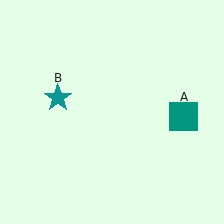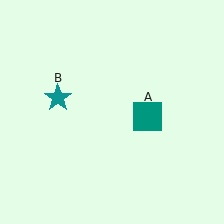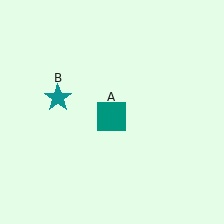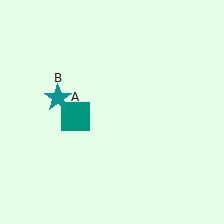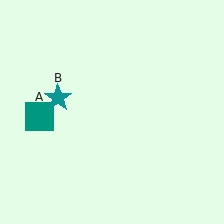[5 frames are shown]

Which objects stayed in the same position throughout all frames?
Teal star (object B) remained stationary.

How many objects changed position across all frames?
1 object changed position: teal square (object A).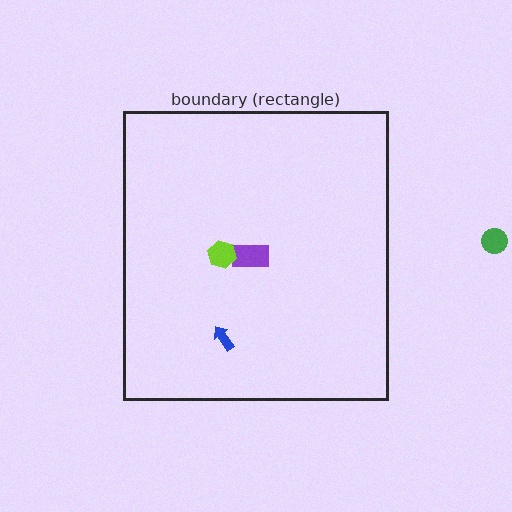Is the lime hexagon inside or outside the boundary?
Inside.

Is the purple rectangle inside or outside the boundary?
Inside.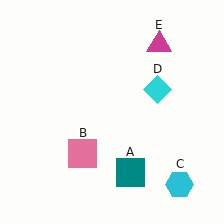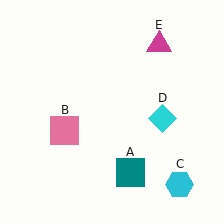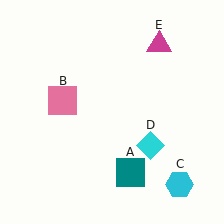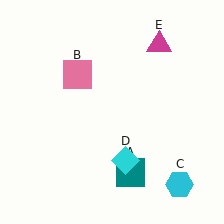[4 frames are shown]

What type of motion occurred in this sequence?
The pink square (object B), cyan diamond (object D) rotated clockwise around the center of the scene.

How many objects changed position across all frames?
2 objects changed position: pink square (object B), cyan diamond (object D).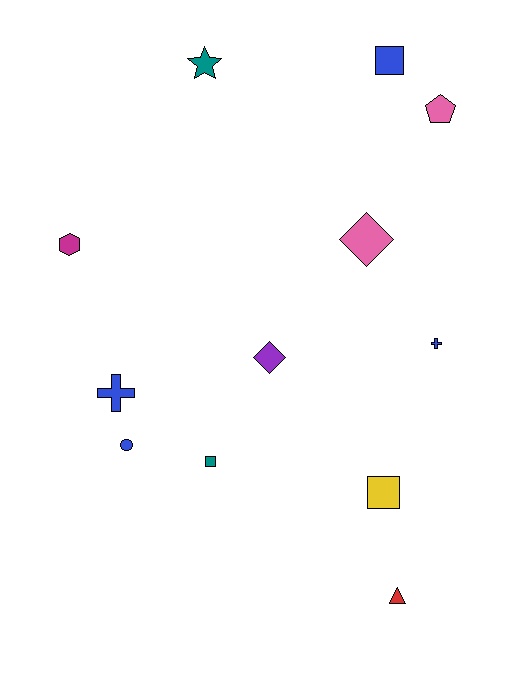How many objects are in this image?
There are 12 objects.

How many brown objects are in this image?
There are no brown objects.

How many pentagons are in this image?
There is 1 pentagon.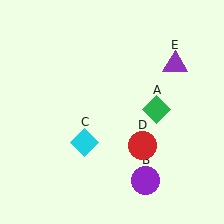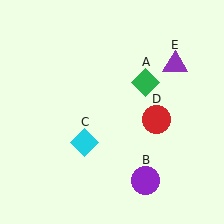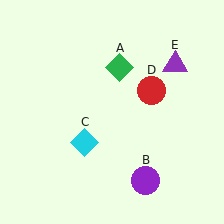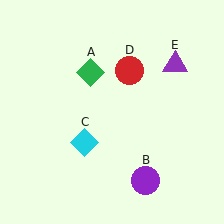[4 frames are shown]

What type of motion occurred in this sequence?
The green diamond (object A), red circle (object D) rotated counterclockwise around the center of the scene.